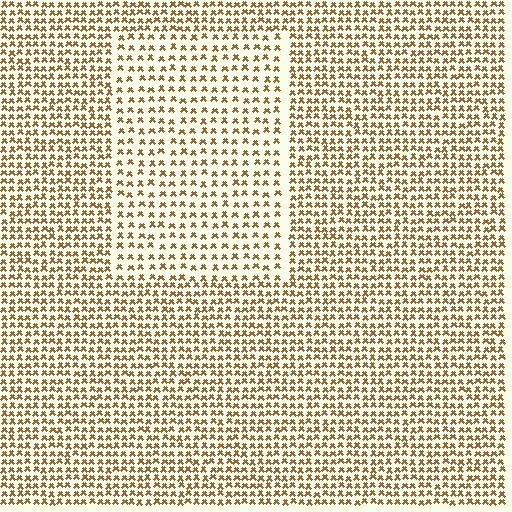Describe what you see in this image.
The image contains small brown elements arranged at two different densities. A rectangle-shaped region is visible where the elements are less densely packed than the surrounding area.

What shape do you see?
I see a rectangle.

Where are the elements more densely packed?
The elements are more densely packed outside the rectangle boundary.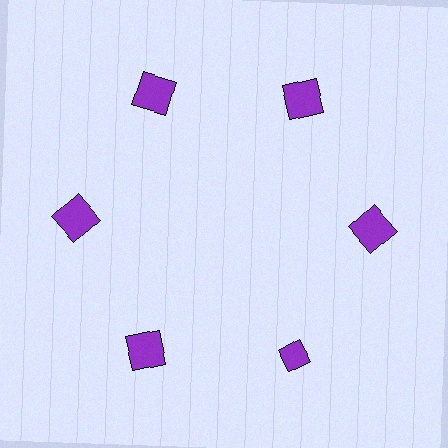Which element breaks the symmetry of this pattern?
The purple diamond at roughly the 5 o'clock position breaks the symmetry. All other shapes are purple squares.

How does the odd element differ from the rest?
It has a different shape: diamond instead of square.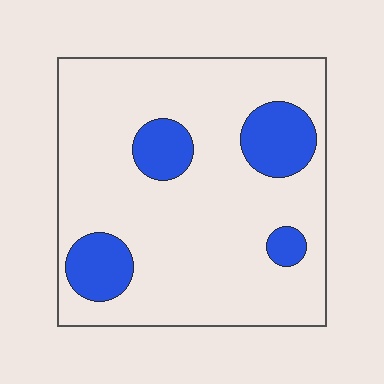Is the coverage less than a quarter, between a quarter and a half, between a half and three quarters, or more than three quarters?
Less than a quarter.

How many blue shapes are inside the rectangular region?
4.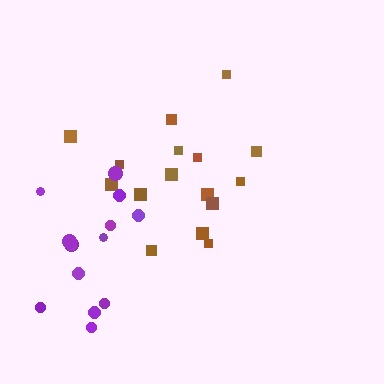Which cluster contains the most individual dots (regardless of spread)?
Brown (16).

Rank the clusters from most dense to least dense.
purple, brown.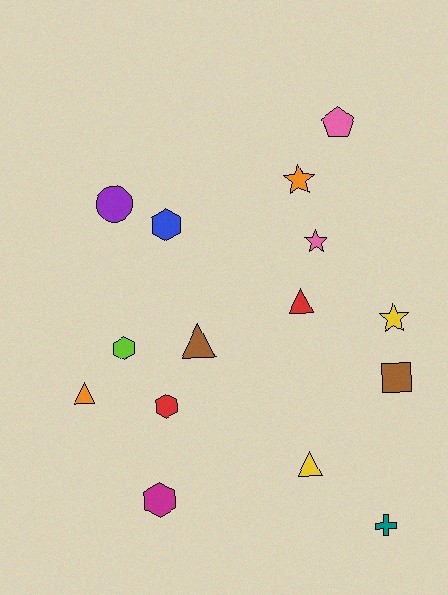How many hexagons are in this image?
There are 4 hexagons.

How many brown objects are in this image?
There are 2 brown objects.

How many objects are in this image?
There are 15 objects.